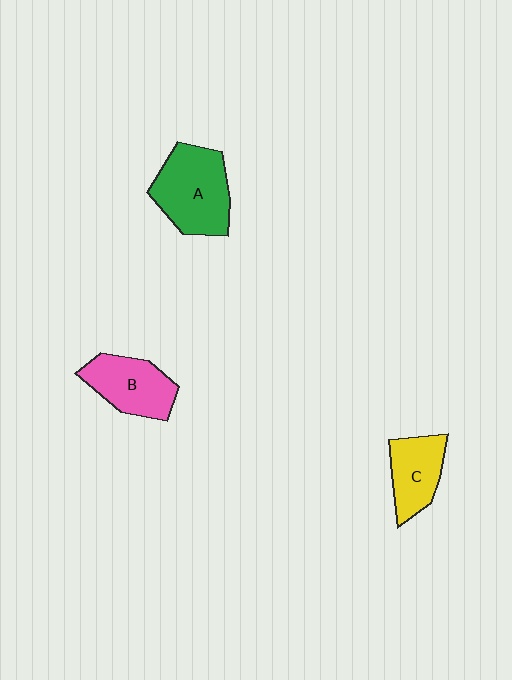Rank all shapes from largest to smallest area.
From largest to smallest: A (green), B (pink), C (yellow).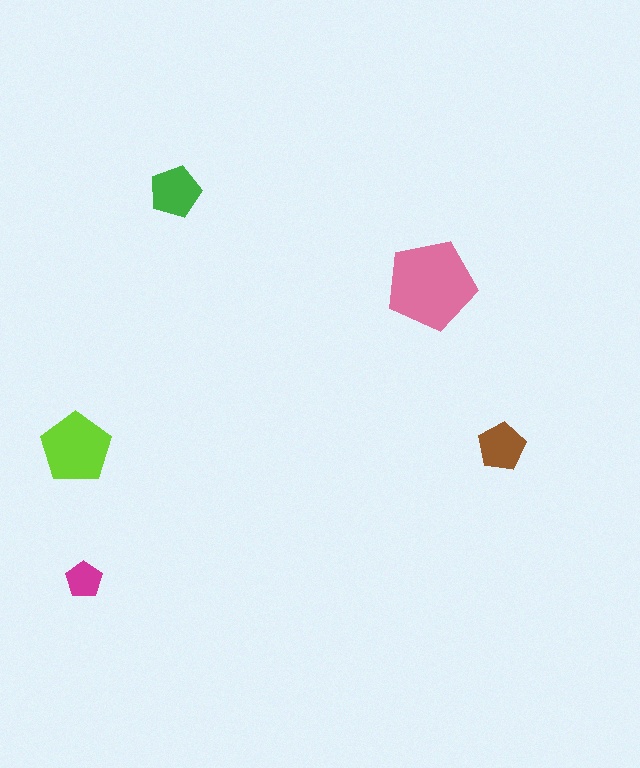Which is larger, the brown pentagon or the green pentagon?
The green one.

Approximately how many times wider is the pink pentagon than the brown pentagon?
About 2 times wider.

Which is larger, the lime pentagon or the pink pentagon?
The pink one.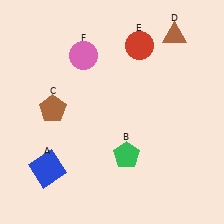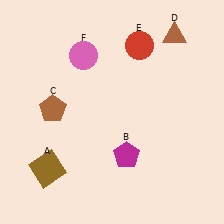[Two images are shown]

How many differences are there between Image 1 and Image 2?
There are 2 differences between the two images.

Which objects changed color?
A changed from blue to brown. B changed from green to magenta.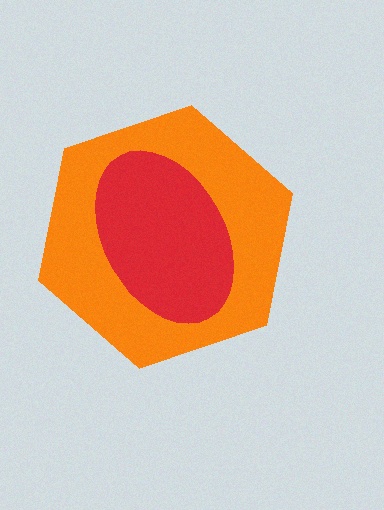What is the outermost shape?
The orange hexagon.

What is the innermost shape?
The red ellipse.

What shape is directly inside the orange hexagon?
The red ellipse.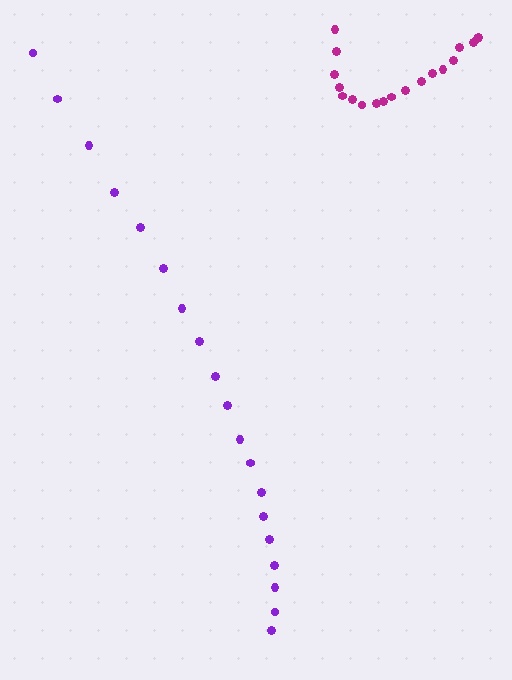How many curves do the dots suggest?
There are 2 distinct paths.